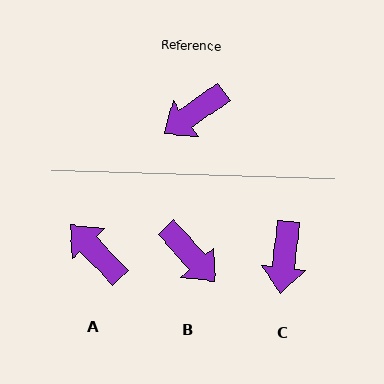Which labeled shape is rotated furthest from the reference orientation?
B, about 97 degrees away.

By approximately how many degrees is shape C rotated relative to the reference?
Approximately 49 degrees counter-clockwise.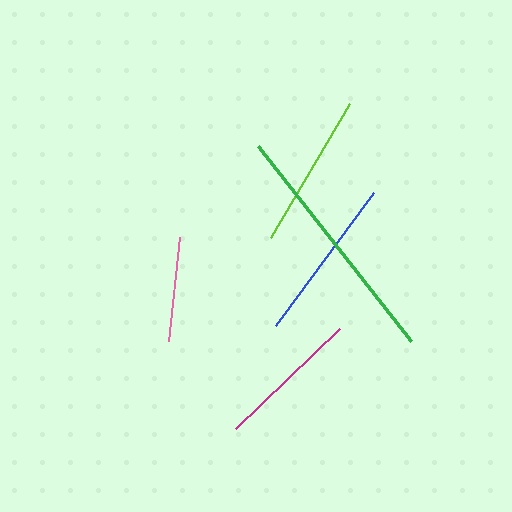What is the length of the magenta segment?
The magenta segment is approximately 145 pixels long.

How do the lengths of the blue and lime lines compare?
The blue and lime lines are approximately the same length.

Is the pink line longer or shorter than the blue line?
The blue line is longer than the pink line.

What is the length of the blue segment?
The blue segment is approximately 165 pixels long.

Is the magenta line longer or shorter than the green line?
The green line is longer than the magenta line.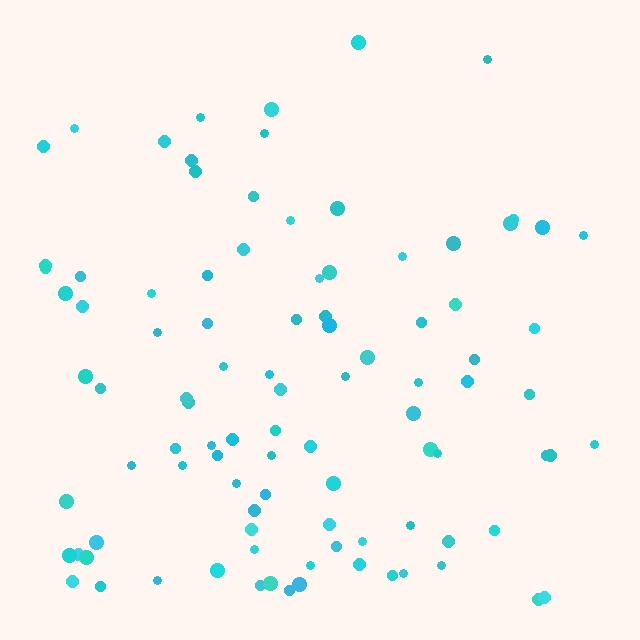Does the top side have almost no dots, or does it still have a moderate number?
Still a moderate number, just noticeably fewer than the bottom.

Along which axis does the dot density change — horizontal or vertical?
Vertical.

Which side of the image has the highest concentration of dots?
The bottom.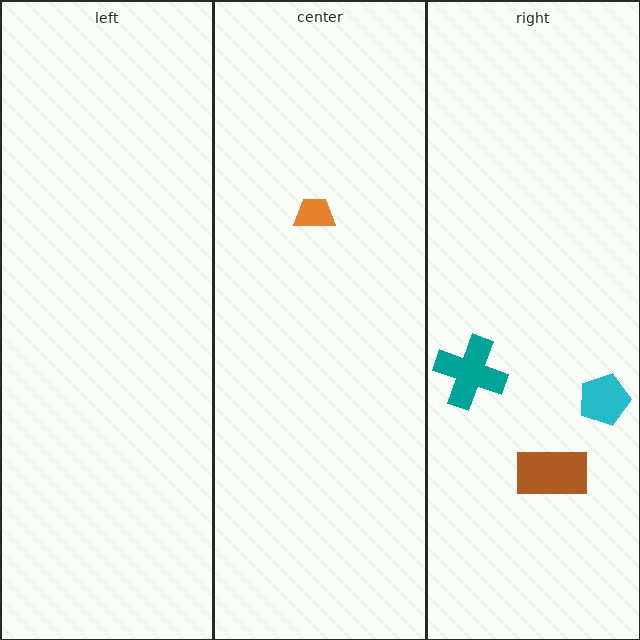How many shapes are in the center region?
1.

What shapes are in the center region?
The orange trapezoid.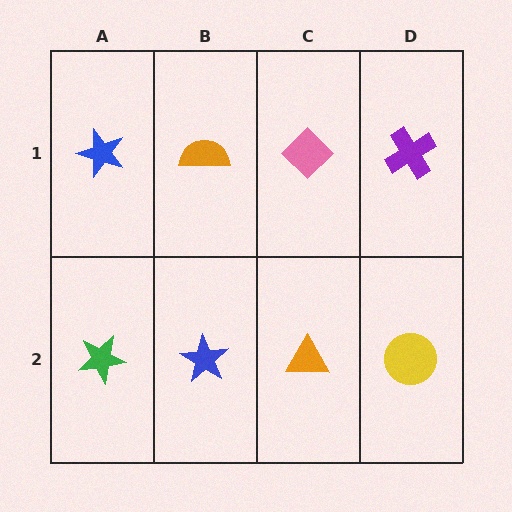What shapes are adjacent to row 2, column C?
A pink diamond (row 1, column C), a blue star (row 2, column B), a yellow circle (row 2, column D).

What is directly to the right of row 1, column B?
A pink diamond.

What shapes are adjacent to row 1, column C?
An orange triangle (row 2, column C), an orange semicircle (row 1, column B), a purple cross (row 1, column D).